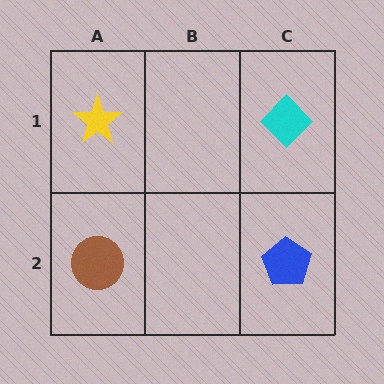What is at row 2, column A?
A brown circle.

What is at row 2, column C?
A blue pentagon.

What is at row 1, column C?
A cyan diamond.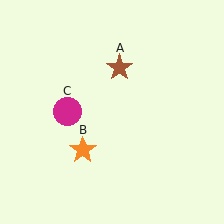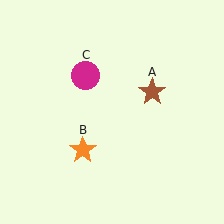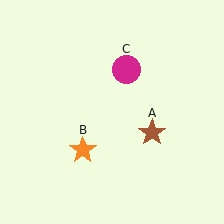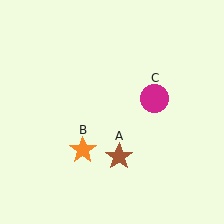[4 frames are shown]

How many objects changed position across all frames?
2 objects changed position: brown star (object A), magenta circle (object C).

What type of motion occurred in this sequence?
The brown star (object A), magenta circle (object C) rotated clockwise around the center of the scene.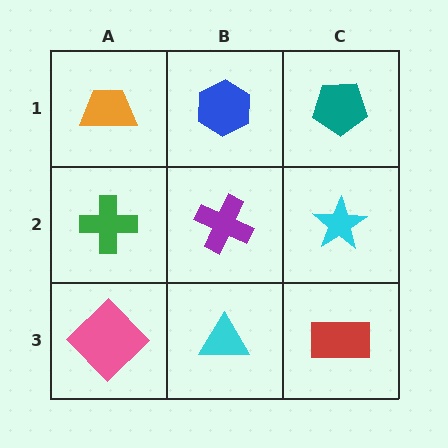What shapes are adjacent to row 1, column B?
A purple cross (row 2, column B), an orange trapezoid (row 1, column A), a teal pentagon (row 1, column C).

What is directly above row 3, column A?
A green cross.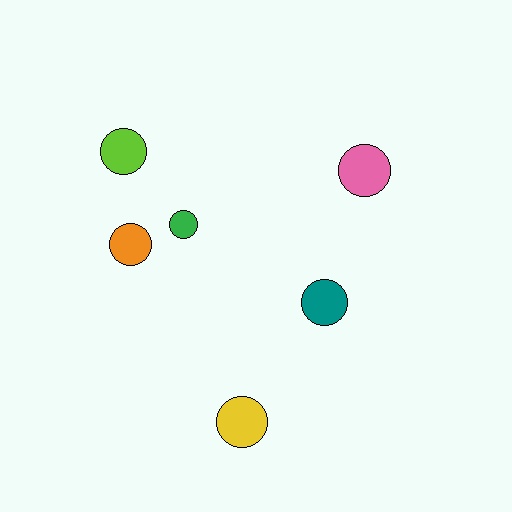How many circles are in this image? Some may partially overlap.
There are 6 circles.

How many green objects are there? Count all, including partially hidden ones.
There is 1 green object.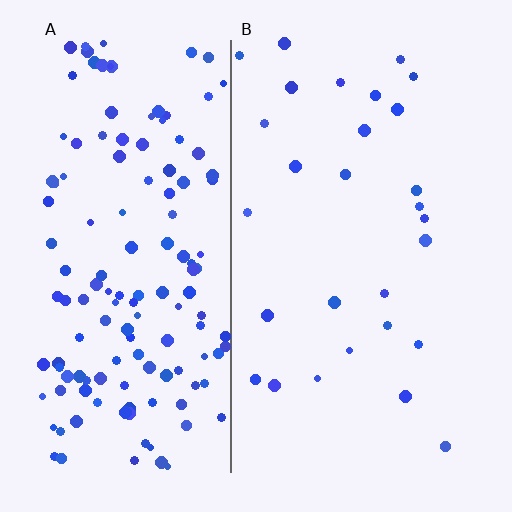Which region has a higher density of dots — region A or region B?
A (the left).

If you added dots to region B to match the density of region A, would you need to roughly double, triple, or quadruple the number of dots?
Approximately quadruple.